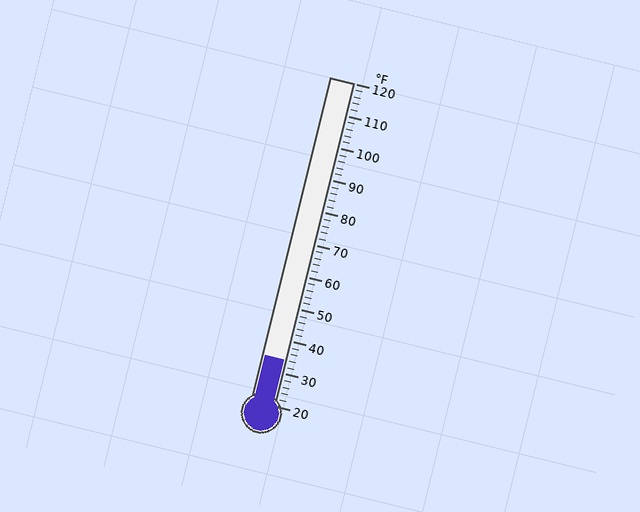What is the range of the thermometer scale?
The thermometer scale ranges from 20°F to 120°F.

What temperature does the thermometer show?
The thermometer shows approximately 34°F.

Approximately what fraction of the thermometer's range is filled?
The thermometer is filled to approximately 15% of its range.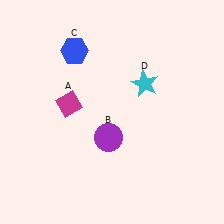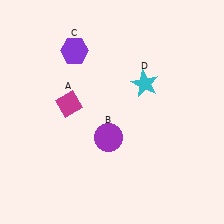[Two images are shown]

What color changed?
The hexagon (C) changed from blue in Image 1 to purple in Image 2.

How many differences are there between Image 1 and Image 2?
There is 1 difference between the two images.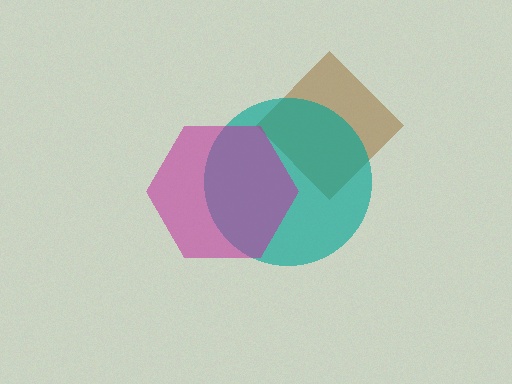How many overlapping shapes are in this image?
There are 3 overlapping shapes in the image.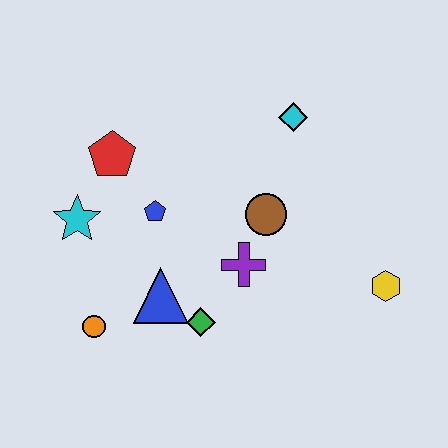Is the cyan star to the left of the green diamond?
Yes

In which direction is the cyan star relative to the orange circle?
The cyan star is above the orange circle.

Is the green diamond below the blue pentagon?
Yes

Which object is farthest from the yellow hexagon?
The cyan star is farthest from the yellow hexagon.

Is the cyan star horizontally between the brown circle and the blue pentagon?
No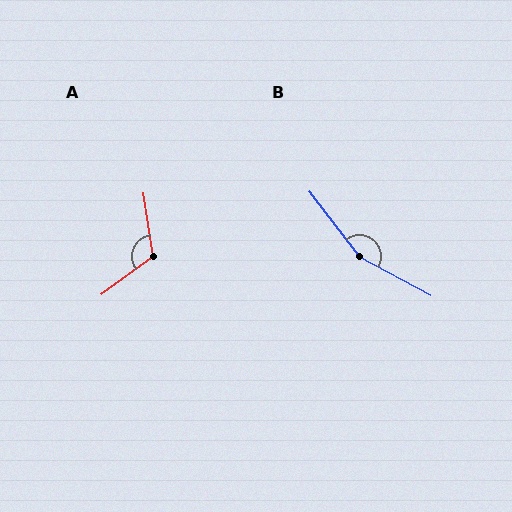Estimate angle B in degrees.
Approximately 156 degrees.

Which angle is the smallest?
A, at approximately 118 degrees.